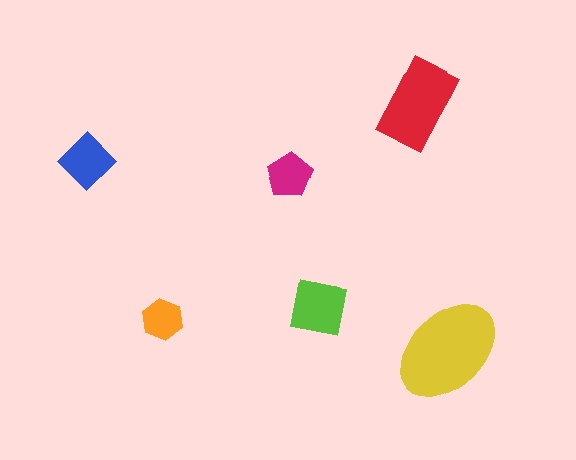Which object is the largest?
The yellow ellipse.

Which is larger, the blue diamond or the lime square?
The lime square.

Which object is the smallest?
The orange hexagon.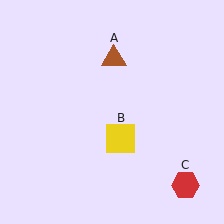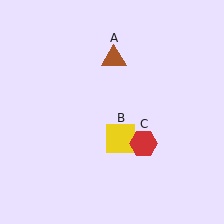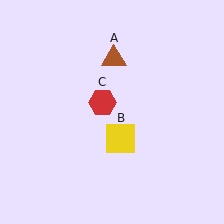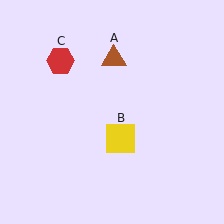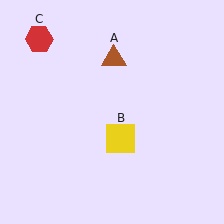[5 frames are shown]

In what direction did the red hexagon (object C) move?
The red hexagon (object C) moved up and to the left.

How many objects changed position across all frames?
1 object changed position: red hexagon (object C).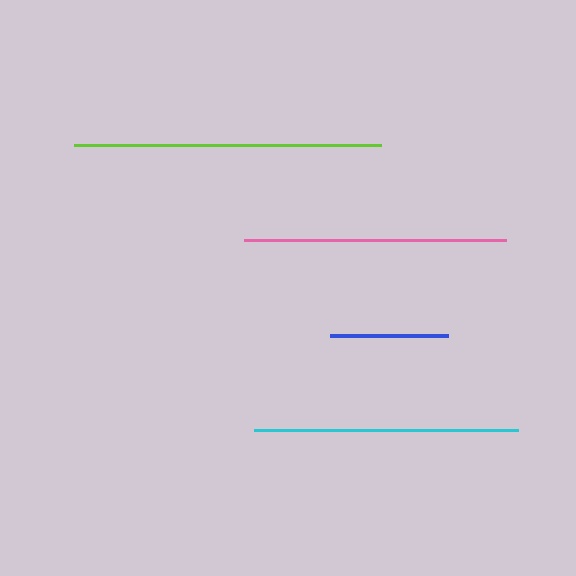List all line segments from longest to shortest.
From longest to shortest: lime, cyan, pink, blue.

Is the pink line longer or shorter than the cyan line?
The cyan line is longer than the pink line.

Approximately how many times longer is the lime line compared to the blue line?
The lime line is approximately 2.6 times the length of the blue line.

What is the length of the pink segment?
The pink segment is approximately 262 pixels long.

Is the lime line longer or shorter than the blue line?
The lime line is longer than the blue line.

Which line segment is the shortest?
The blue line is the shortest at approximately 118 pixels.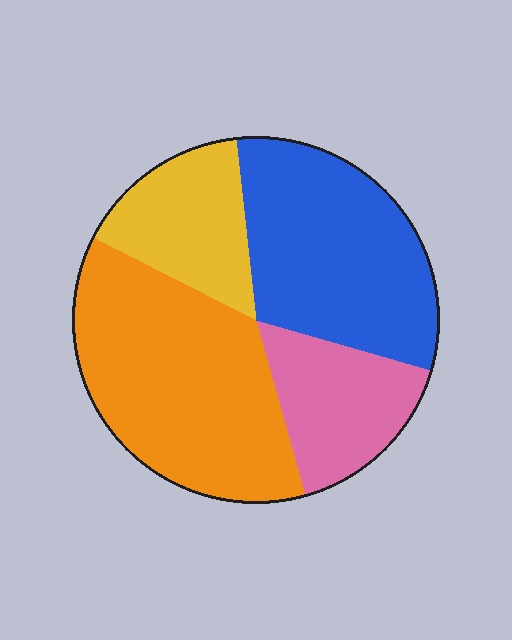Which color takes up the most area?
Orange, at roughly 35%.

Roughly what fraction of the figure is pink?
Pink covers roughly 15% of the figure.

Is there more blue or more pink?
Blue.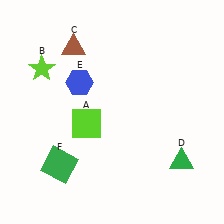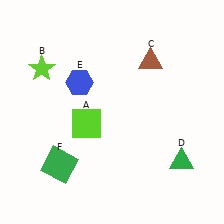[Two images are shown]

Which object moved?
The brown triangle (C) moved right.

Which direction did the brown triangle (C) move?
The brown triangle (C) moved right.